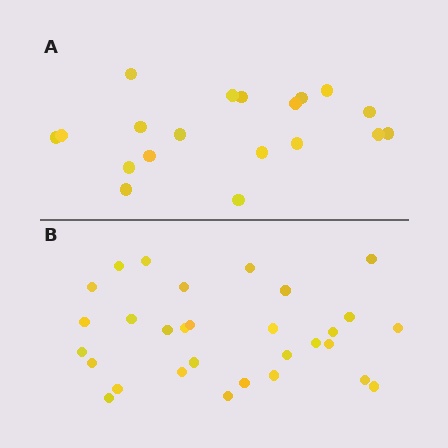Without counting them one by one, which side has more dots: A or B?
Region B (the bottom region) has more dots.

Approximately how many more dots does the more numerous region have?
Region B has roughly 12 or so more dots than region A.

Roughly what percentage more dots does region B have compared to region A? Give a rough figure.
About 60% more.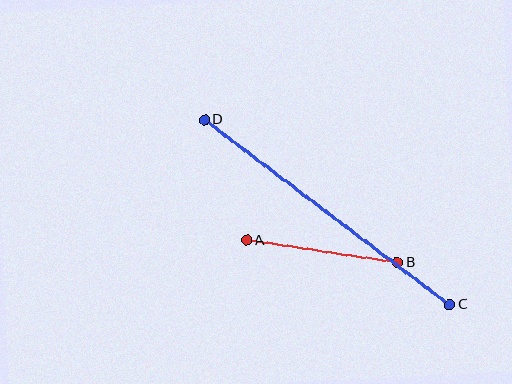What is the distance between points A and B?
The distance is approximately 152 pixels.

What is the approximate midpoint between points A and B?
The midpoint is at approximately (322, 252) pixels.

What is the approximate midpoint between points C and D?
The midpoint is at approximately (327, 212) pixels.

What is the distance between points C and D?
The distance is approximately 307 pixels.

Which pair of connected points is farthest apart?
Points C and D are farthest apart.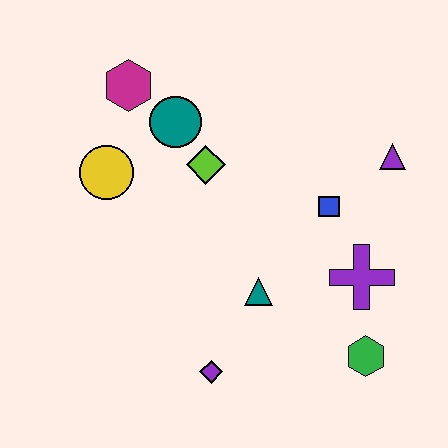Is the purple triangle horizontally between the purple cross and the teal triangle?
No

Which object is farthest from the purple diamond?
The magenta hexagon is farthest from the purple diamond.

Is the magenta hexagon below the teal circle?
No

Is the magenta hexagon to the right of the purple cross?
No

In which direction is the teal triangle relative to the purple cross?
The teal triangle is to the left of the purple cross.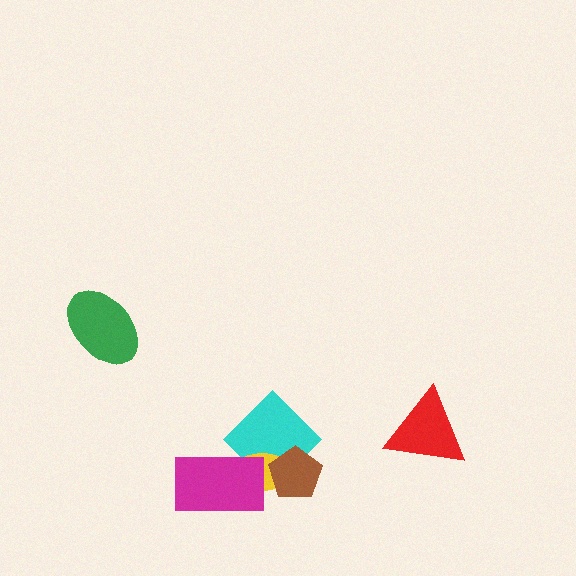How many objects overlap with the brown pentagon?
2 objects overlap with the brown pentagon.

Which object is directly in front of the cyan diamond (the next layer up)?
The yellow ellipse is directly in front of the cyan diamond.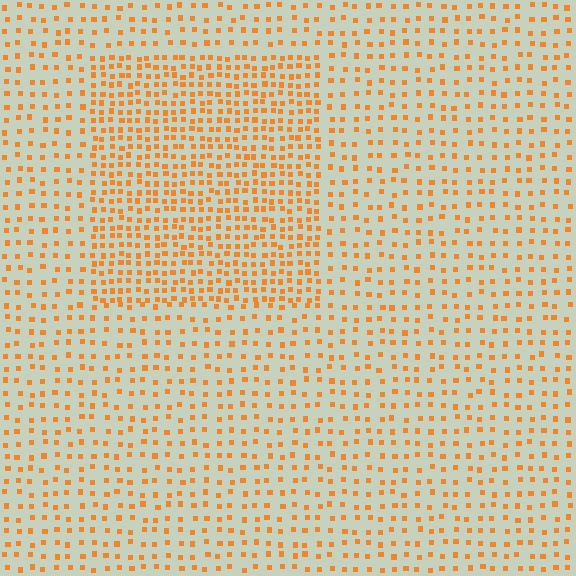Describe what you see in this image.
The image contains small orange elements arranged at two different densities. A rectangle-shaped region is visible where the elements are more densely packed than the surrounding area.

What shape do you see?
I see a rectangle.